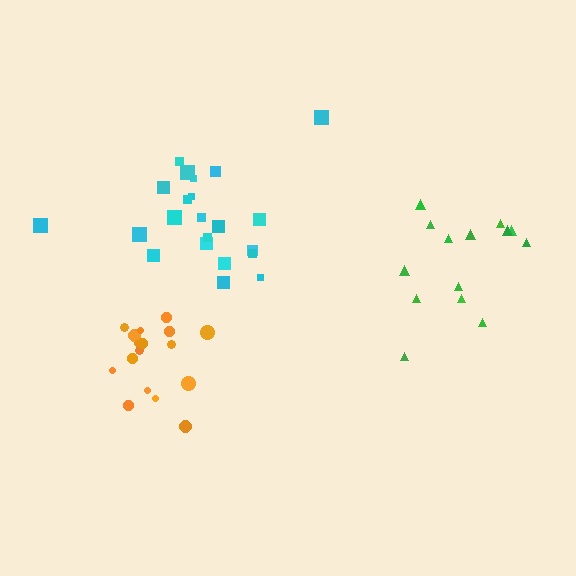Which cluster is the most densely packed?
Orange.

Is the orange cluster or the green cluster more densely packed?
Orange.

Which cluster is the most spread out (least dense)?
Green.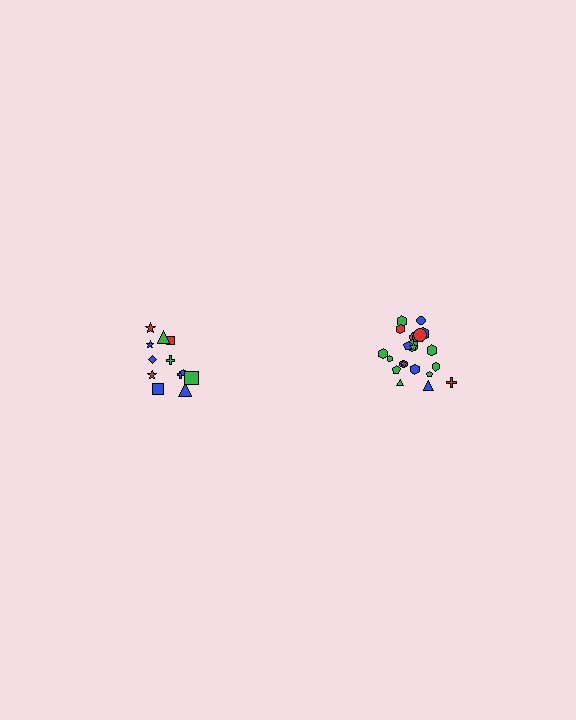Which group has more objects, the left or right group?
The right group.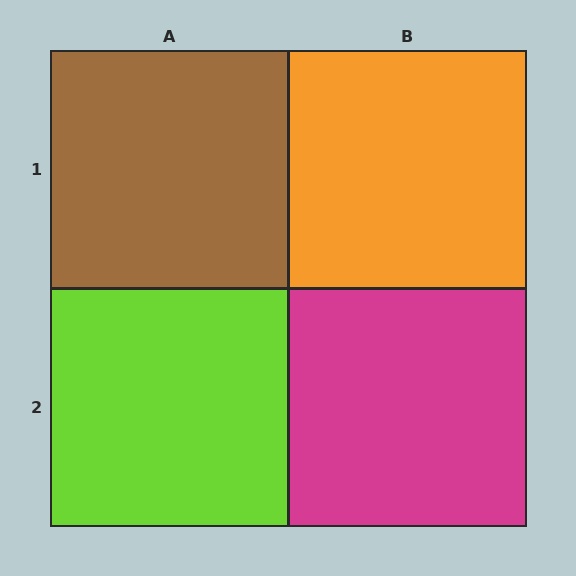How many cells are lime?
1 cell is lime.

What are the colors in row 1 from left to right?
Brown, orange.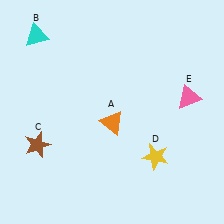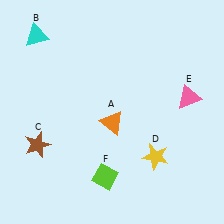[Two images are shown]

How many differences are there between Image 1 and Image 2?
There is 1 difference between the two images.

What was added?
A lime diamond (F) was added in Image 2.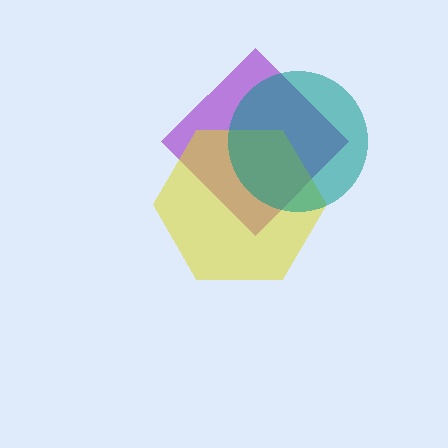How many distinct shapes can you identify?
There are 3 distinct shapes: a purple diamond, a yellow hexagon, a teal circle.